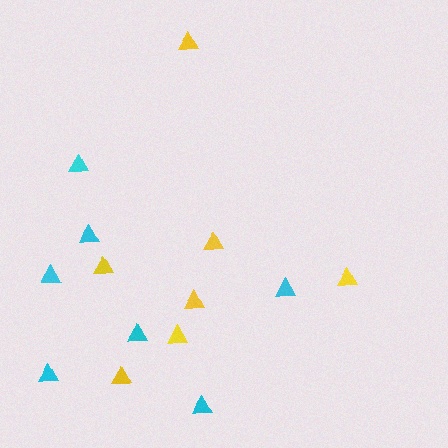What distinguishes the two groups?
There are 2 groups: one group of yellow triangles (7) and one group of cyan triangles (7).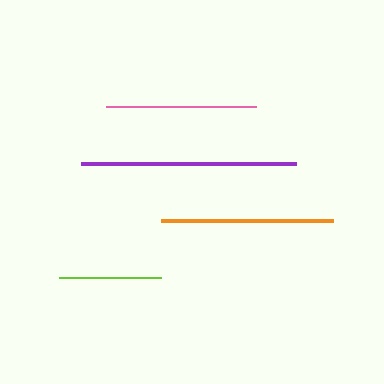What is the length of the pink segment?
The pink segment is approximately 150 pixels long.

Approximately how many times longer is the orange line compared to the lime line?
The orange line is approximately 1.7 times the length of the lime line.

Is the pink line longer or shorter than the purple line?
The purple line is longer than the pink line.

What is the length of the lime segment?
The lime segment is approximately 101 pixels long.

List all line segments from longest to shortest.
From longest to shortest: purple, orange, pink, lime.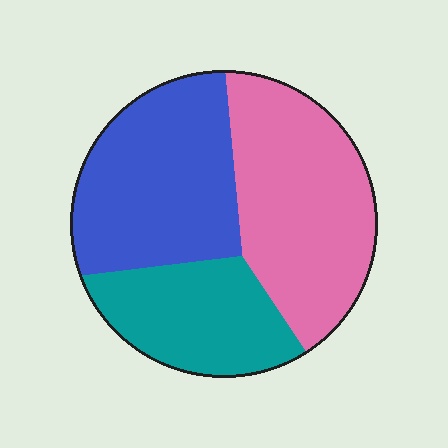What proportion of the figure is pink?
Pink takes up about two fifths (2/5) of the figure.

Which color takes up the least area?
Teal, at roughly 25%.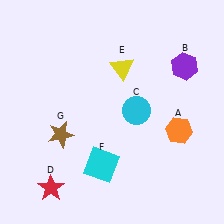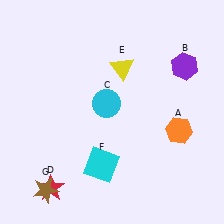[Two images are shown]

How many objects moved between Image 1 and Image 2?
2 objects moved between the two images.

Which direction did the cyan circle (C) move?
The cyan circle (C) moved left.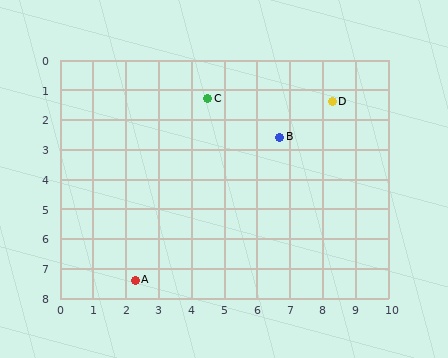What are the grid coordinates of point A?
Point A is at approximately (2.3, 7.4).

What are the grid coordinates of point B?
Point B is at approximately (6.7, 2.6).